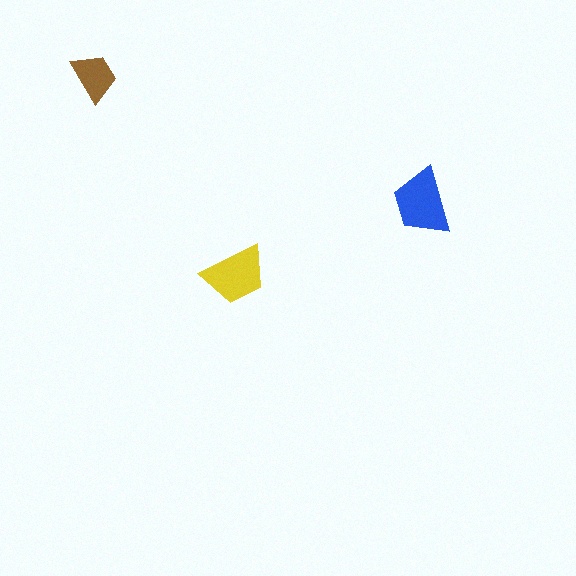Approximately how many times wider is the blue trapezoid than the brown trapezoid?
About 1.5 times wider.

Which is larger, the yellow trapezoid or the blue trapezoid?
The blue one.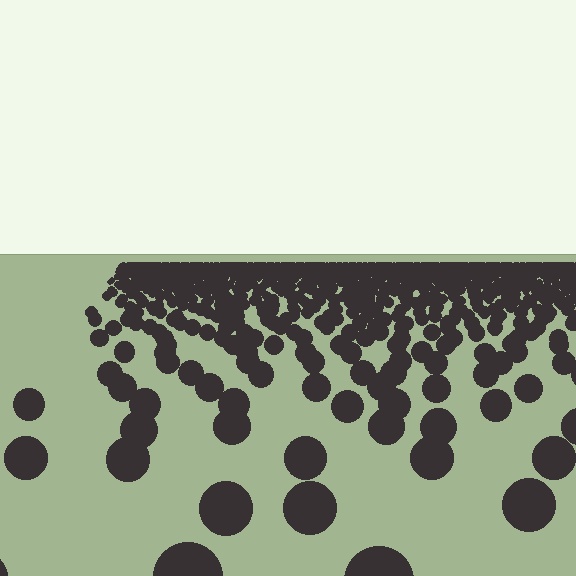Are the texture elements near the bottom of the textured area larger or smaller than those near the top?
Larger. Near the bottom, elements are closer to the viewer and appear at a bigger on-screen size.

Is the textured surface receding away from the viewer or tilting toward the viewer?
The surface is receding away from the viewer. Texture elements get smaller and denser toward the top.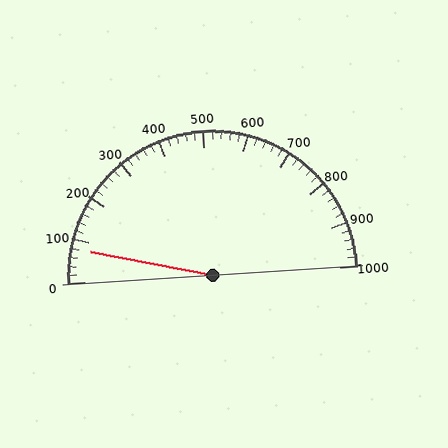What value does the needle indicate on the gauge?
The needle indicates approximately 80.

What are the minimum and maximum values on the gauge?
The gauge ranges from 0 to 1000.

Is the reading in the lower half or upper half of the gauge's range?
The reading is in the lower half of the range (0 to 1000).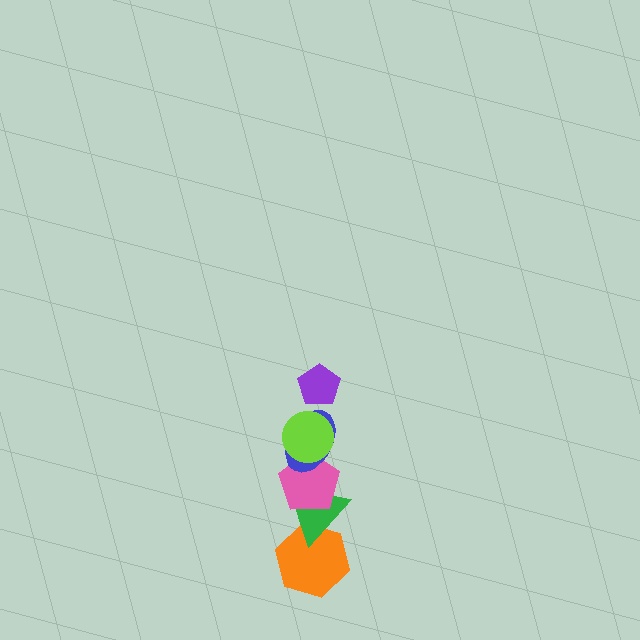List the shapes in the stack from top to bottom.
From top to bottom: the purple pentagon, the lime circle, the blue ellipse, the pink pentagon, the green triangle, the orange hexagon.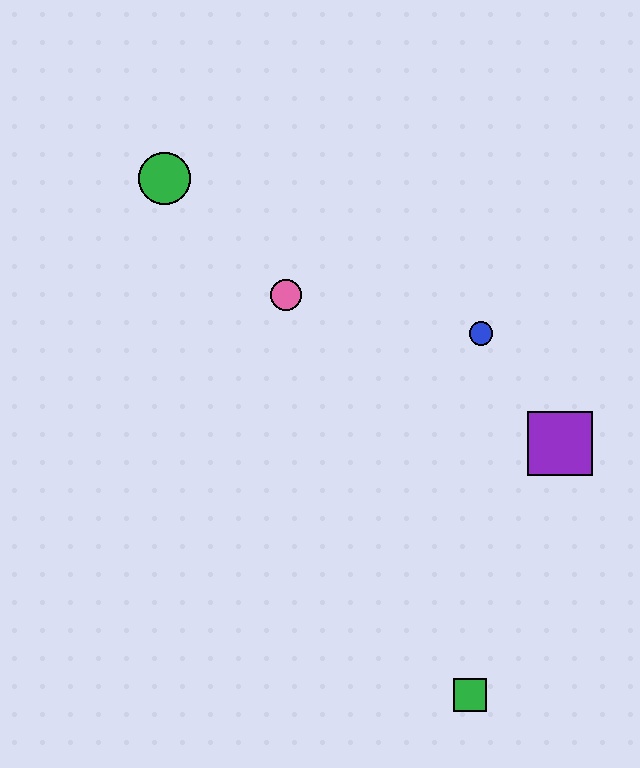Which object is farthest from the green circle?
The green square is farthest from the green circle.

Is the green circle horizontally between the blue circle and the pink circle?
No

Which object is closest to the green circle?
The pink circle is closest to the green circle.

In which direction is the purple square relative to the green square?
The purple square is above the green square.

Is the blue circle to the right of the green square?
Yes